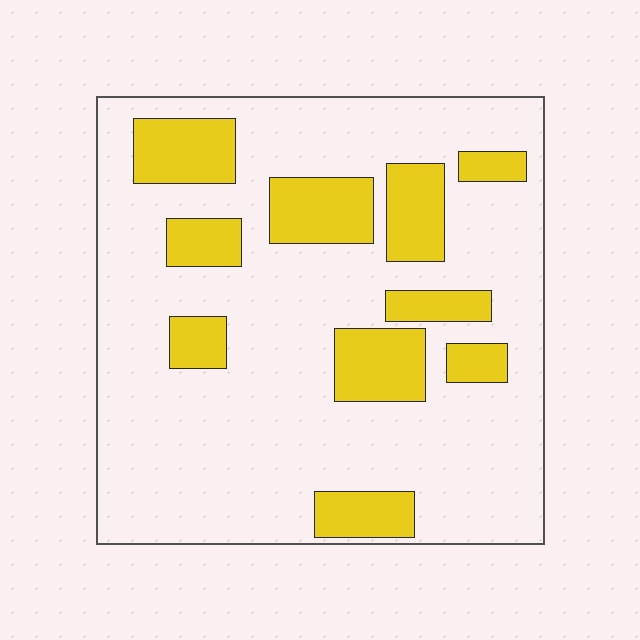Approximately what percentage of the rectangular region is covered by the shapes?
Approximately 25%.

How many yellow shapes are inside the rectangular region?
10.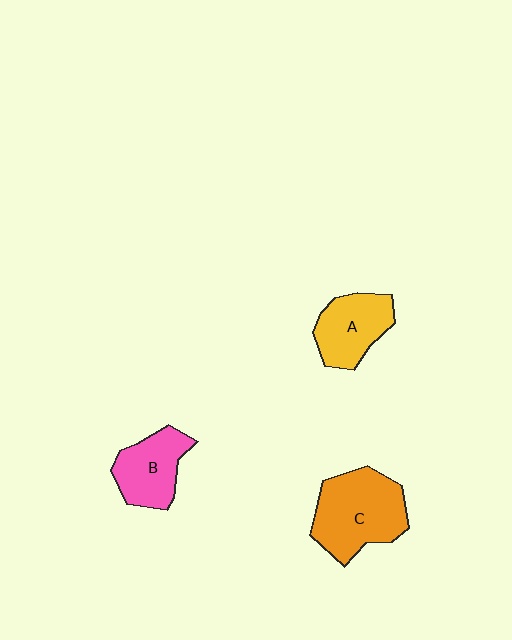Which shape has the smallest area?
Shape B (pink).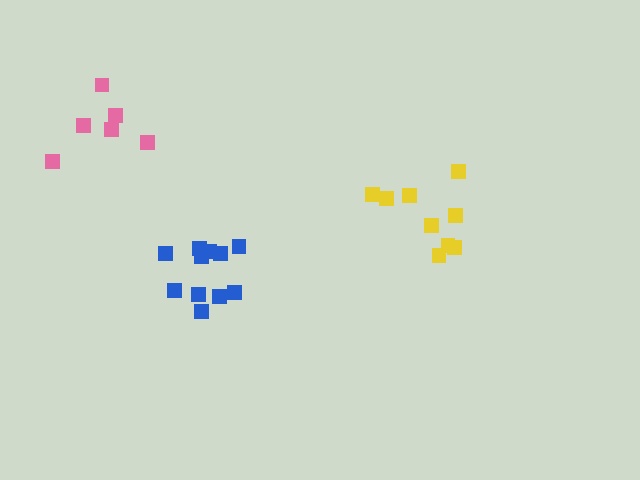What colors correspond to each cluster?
The clusters are colored: yellow, blue, pink.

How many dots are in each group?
Group 1: 9 dots, Group 2: 11 dots, Group 3: 6 dots (26 total).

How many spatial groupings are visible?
There are 3 spatial groupings.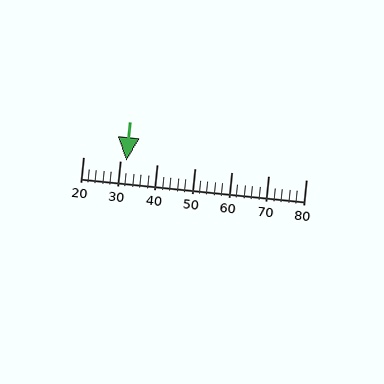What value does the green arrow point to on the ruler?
The green arrow points to approximately 32.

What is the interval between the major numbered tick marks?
The major tick marks are spaced 10 units apart.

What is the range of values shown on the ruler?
The ruler shows values from 20 to 80.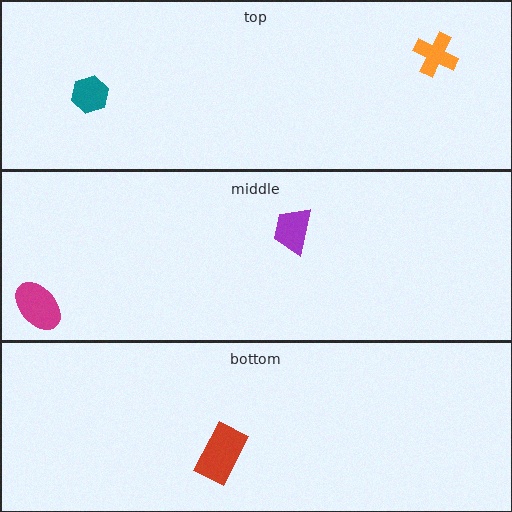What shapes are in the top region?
The orange cross, the teal hexagon.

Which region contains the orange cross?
The top region.